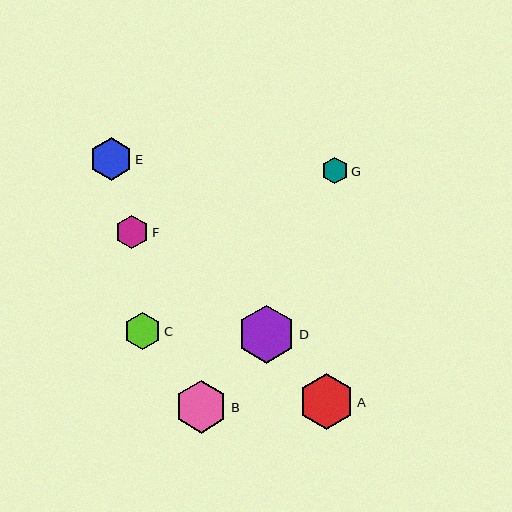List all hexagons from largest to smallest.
From largest to smallest: D, A, B, E, C, F, G.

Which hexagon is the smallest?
Hexagon G is the smallest with a size of approximately 26 pixels.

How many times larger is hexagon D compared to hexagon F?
Hexagon D is approximately 1.8 times the size of hexagon F.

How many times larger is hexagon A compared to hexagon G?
Hexagon A is approximately 2.1 times the size of hexagon G.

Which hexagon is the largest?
Hexagon D is the largest with a size of approximately 59 pixels.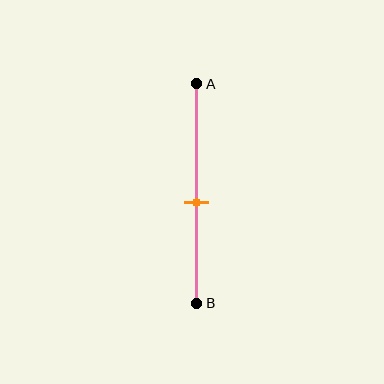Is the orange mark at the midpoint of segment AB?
No, the mark is at about 55% from A, not at the 50% midpoint.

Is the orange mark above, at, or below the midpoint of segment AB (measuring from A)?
The orange mark is below the midpoint of segment AB.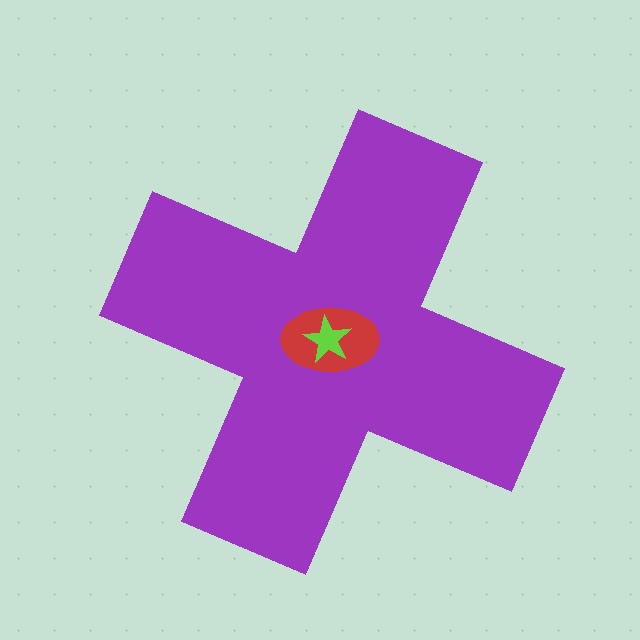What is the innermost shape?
The lime star.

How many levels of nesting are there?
3.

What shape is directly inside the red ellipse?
The lime star.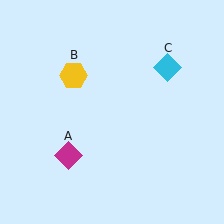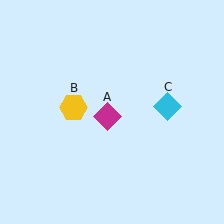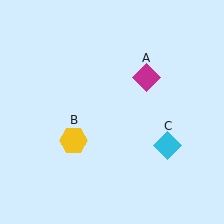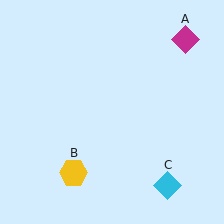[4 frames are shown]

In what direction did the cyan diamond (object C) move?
The cyan diamond (object C) moved down.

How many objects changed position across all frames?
3 objects changed position: magenta diamond (object A), yellow hexagon (object B), cyan diamond (object C).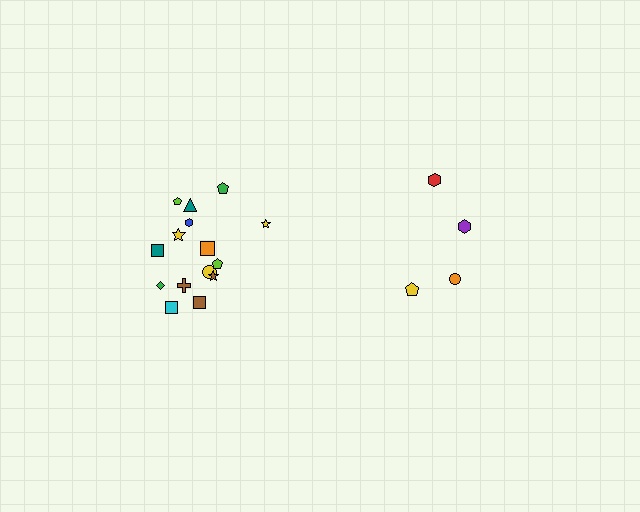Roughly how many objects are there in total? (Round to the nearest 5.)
Roughly 20 objects in total.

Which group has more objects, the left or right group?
The left group.